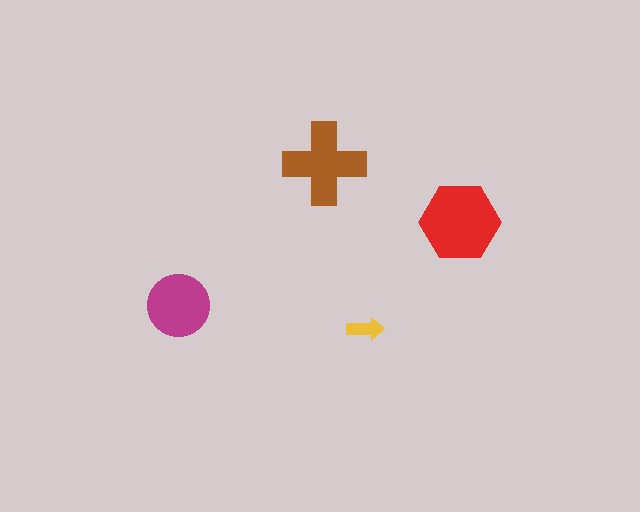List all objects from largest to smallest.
The red hexagon, the brown cross, the magenta circle, the yellow arrow.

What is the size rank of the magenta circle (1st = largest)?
3rd.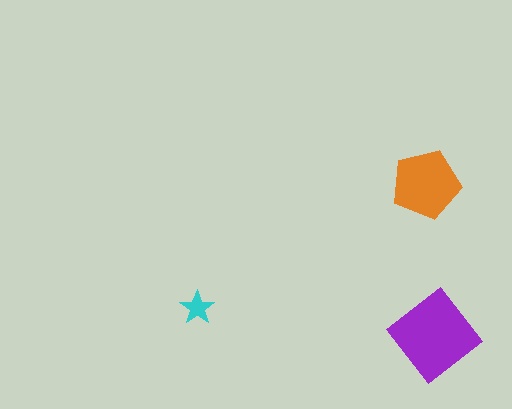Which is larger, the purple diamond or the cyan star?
The purple diamond.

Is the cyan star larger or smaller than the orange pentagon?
Smaller.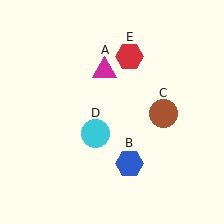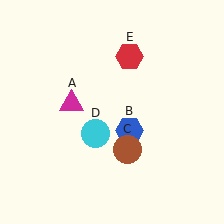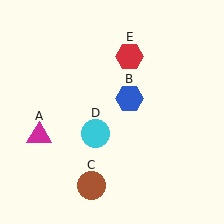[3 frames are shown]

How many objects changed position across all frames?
3 objects changed position: magenta triangle (object A), blue hexagon (object B), brown circle (object C).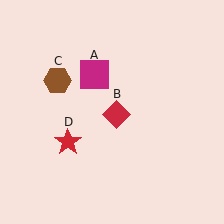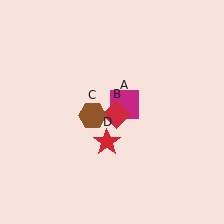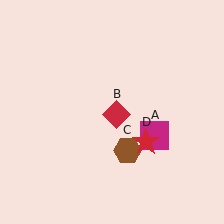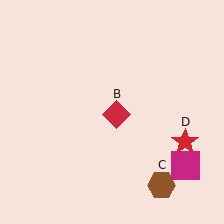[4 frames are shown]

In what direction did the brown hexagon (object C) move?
The brown hexagon (object C) moved down and to the right.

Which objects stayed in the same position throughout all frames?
Red diamond (object B) remained stationary.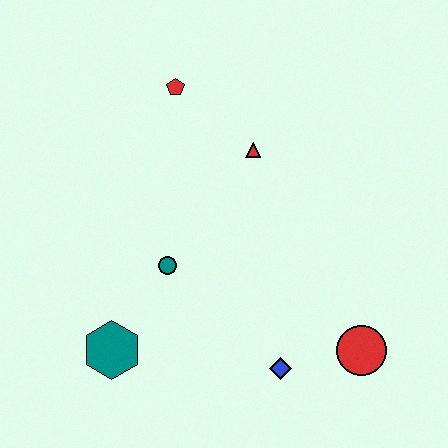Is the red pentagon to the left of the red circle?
Yes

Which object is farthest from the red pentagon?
The red circle is farthest from the red pentagon.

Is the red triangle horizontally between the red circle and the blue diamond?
No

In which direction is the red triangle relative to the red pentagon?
The red triangle is to the right of the red pentagon.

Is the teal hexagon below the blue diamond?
No